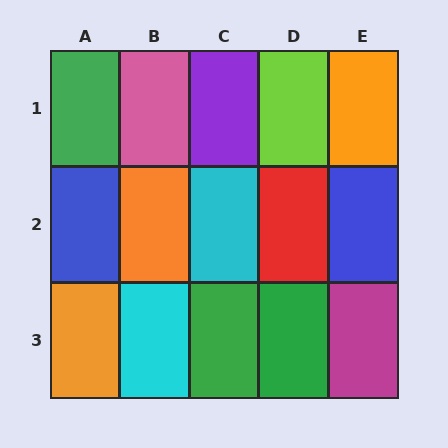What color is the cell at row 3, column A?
Orange.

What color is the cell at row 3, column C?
Green.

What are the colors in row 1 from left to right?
Green, pink, purple, lime, orange.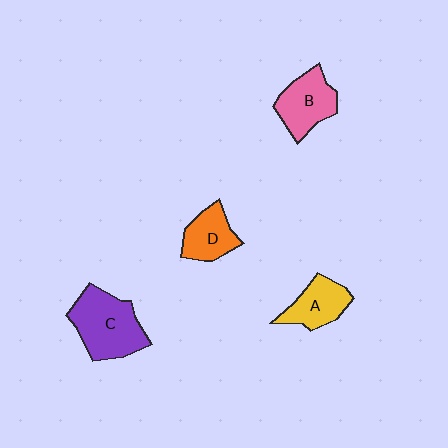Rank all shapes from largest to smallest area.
From largest to smallest: C (purple), B (pink), A (yellow), D (orange).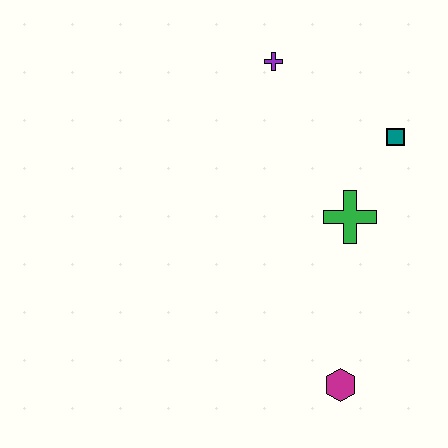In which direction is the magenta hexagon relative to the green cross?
The magenta hexagon is below the green cross.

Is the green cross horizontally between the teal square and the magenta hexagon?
Yes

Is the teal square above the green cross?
Yes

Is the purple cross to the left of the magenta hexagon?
Yes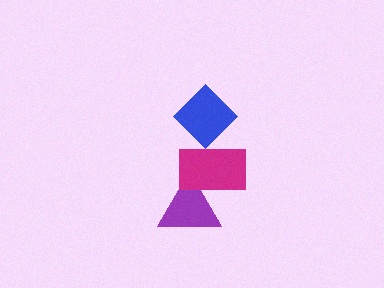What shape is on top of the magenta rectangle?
The blue diamond is on top of the magenta rectangle.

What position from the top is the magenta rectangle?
The magenta rectangle is 2nd from the top.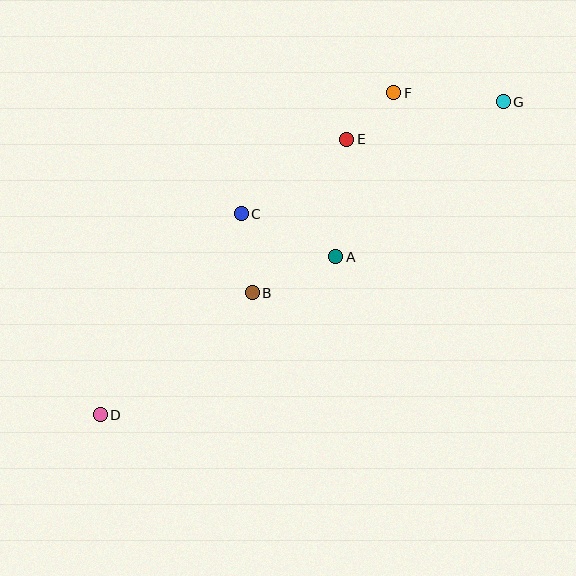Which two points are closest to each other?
Points E and F are closest to each other.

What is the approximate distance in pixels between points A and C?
The distance between A and C is approximately 104 pixels.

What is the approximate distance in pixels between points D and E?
The distance between D and E is approximately 370 pixels.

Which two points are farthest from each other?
Points D and G are farthest from each other.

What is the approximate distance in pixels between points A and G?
The distance between A and G is approximately 228 pixels.